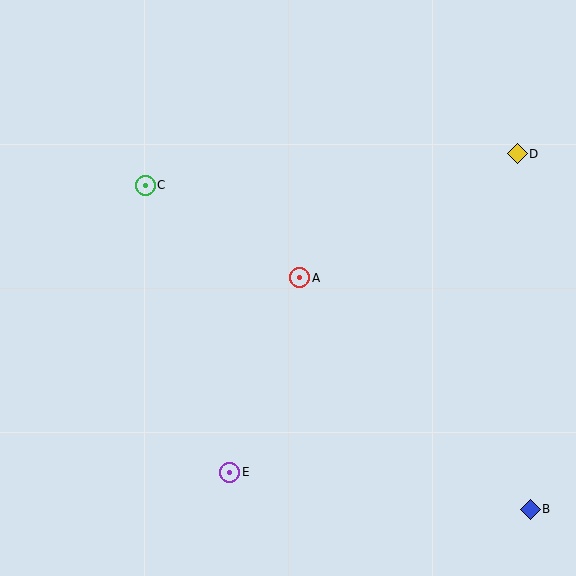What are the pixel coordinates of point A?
Point A is at (300, 278).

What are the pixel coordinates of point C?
Point C is at (145, 185).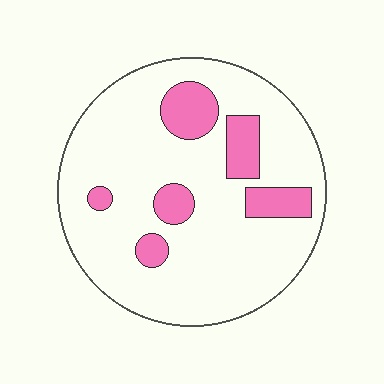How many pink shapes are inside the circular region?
6.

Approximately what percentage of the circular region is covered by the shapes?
Approximately 15%.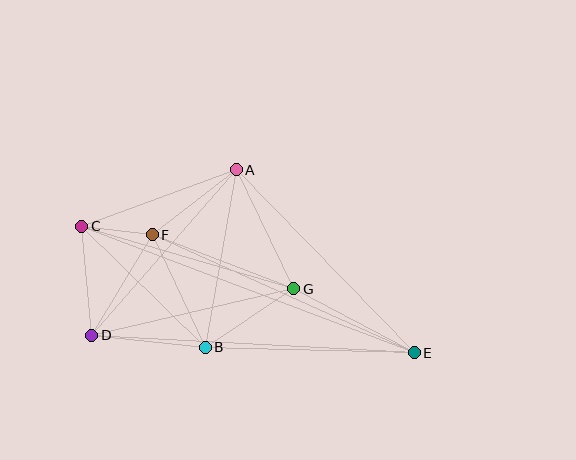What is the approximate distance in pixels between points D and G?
The distance between D and G is approximately 207 pixels.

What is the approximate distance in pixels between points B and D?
The distance between B and D is approximately 114 pixels.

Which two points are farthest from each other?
Points C and E are farthest from each other.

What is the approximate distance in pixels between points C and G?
The distance between C and G is approximately 221 pixels.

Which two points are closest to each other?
Points C and F are closest to each other.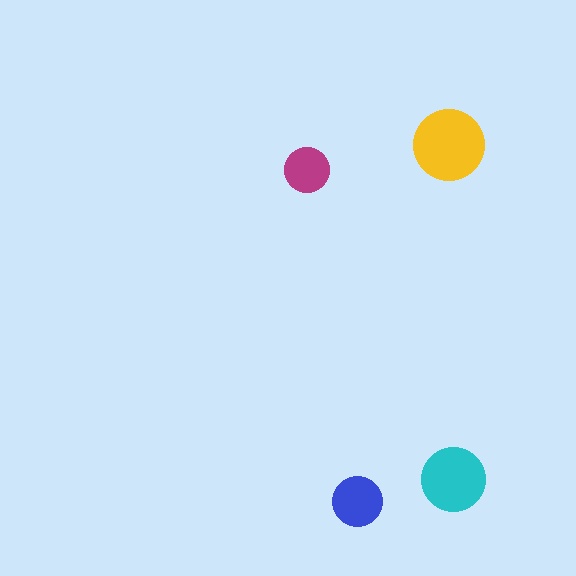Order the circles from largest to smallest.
the yellow one, the cyan one, the blue one, the magenta one.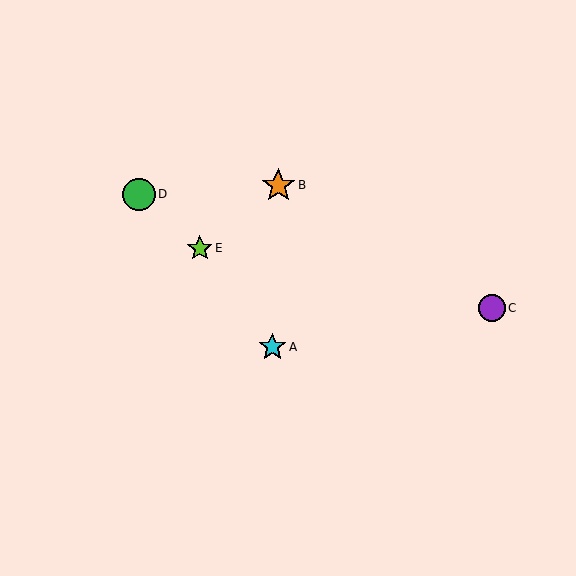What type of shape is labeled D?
Shape D is a green circle.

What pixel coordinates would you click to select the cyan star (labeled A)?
Click at (272, 347) to select the cyan star A.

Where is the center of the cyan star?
The center of the cyan star is at (272, 347).